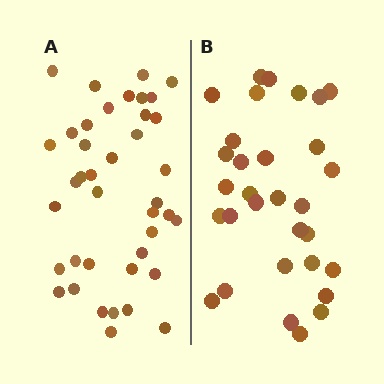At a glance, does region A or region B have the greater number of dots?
Region A (the left region) has more dots.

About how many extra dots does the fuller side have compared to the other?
Region A has roughly 8 or so more dots than region B.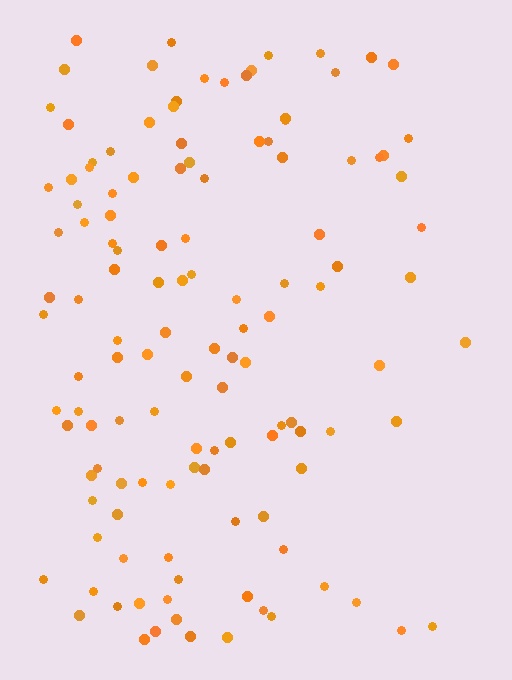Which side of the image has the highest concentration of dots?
The left.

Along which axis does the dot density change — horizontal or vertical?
Horizontal.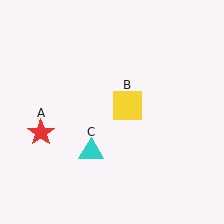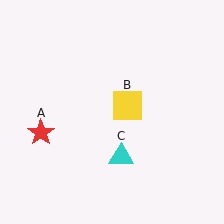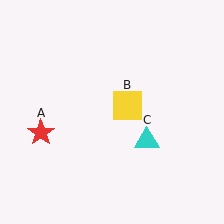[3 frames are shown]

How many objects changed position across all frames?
1 object changed position: cyan triangle (object C).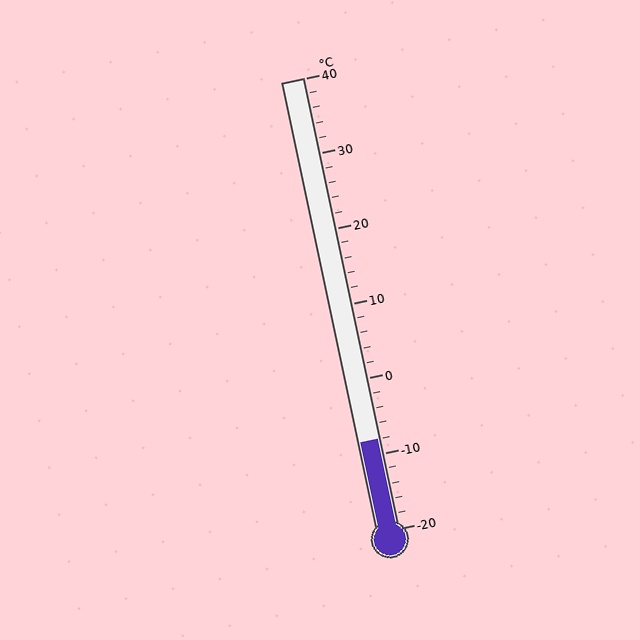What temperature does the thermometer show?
The thermometer shows approximately -8°C.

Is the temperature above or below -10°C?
The temperature is above -10°C.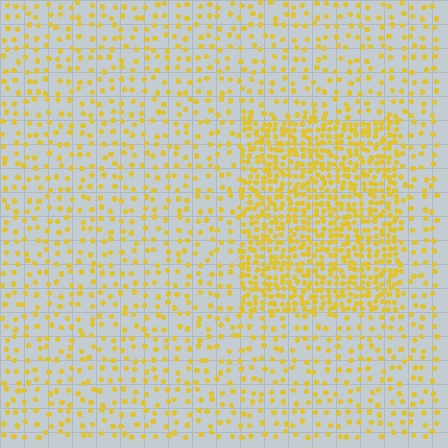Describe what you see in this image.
The image contains small yellow elements arranged at two different densities. A rectangle-shaped region is visible where the elements are more densely packed than the surrounding area.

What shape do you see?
I see a rectangle.